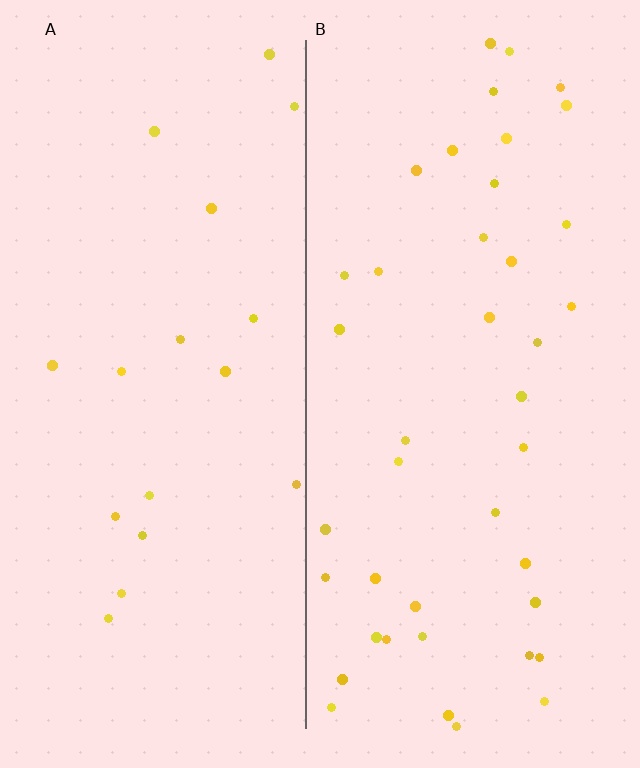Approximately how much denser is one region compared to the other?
Approximately 2.3× — region B over region A.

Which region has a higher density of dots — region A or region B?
B (the right).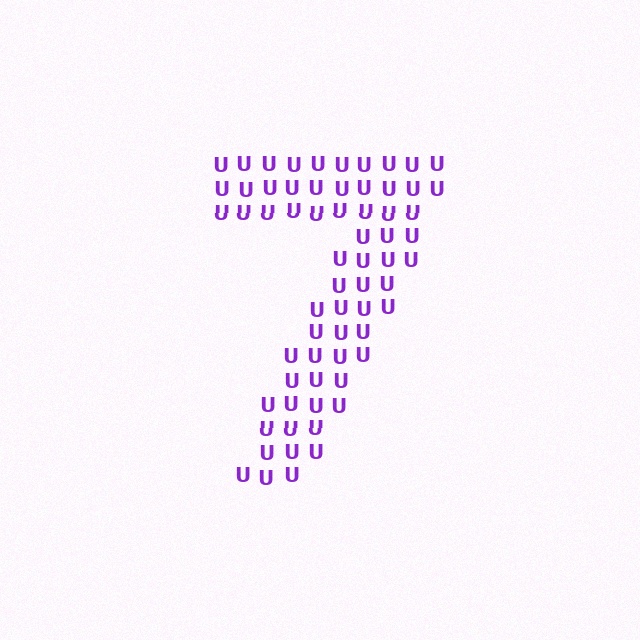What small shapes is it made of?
It is made of small letter U's.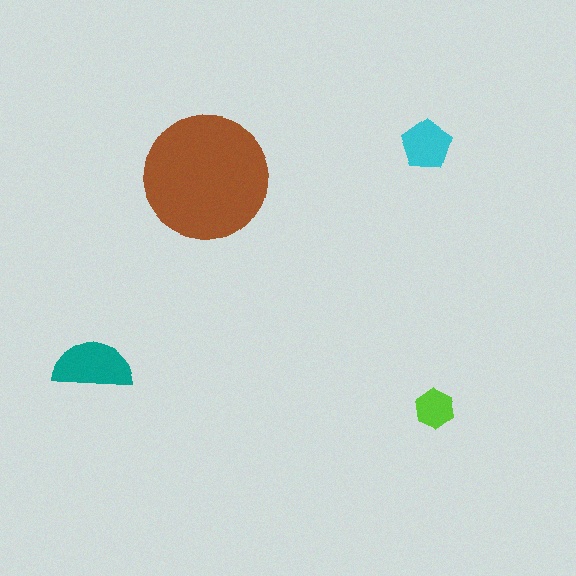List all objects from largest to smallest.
The brown circle, the teal semicircle, the cyan pentagon, the lime hexagon.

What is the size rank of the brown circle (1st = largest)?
1st.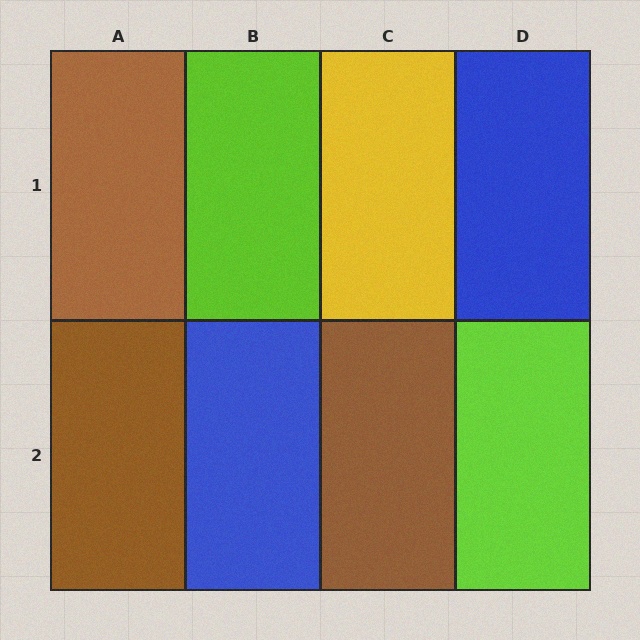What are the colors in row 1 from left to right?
Brown, lime, yellow, blue.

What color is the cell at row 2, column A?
Brown.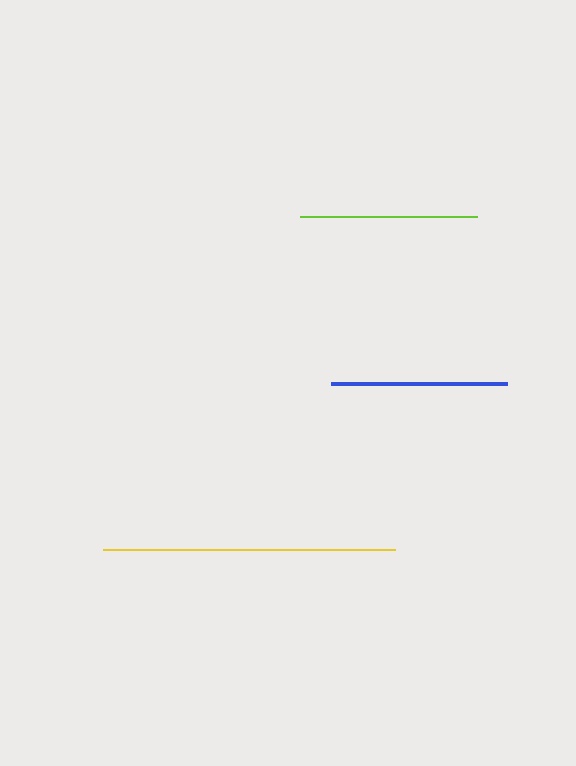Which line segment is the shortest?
The blue line is the shortest at approximately 176 pixels.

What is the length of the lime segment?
The lime segment is approximately 176 pixels long.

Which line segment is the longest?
The yellow line is the longest at approximately 293 pixels.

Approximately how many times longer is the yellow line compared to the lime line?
The yellow line is approximately 1.7 times the length of the lime line.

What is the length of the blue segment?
The blue segment is approximately 176 pixels long.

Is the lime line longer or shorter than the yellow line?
The yellow line is longer than the lime line.